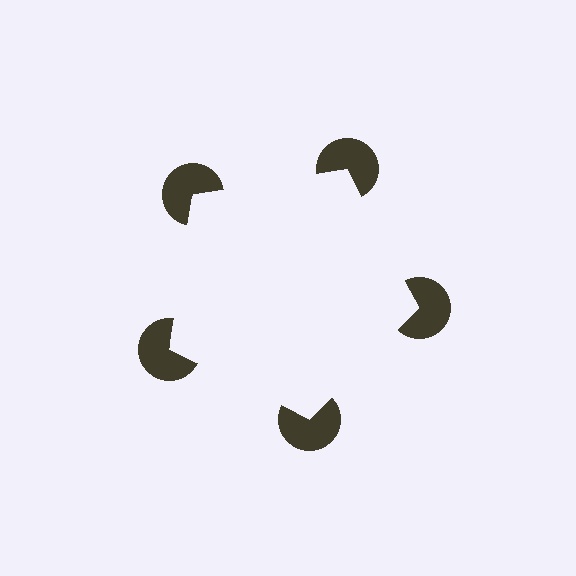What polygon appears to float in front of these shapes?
An illusory pentagon — its edges are inferred from the aligned wedge cuts in the pac-man discs, not physically drawn.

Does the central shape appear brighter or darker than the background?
It typically appears slightly brighter than the background, even though no actual brightness change is drawn.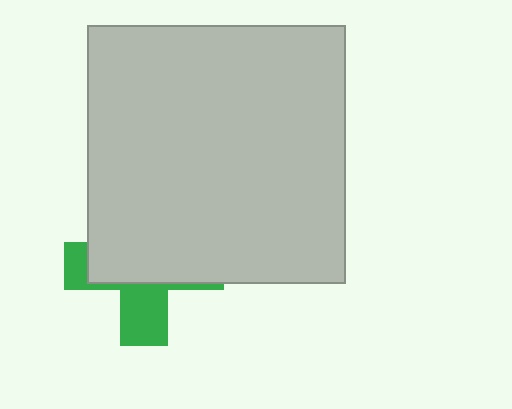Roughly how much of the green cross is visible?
A small part of it is visible (roughly 36%).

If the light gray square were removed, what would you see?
You would see the complete green cross.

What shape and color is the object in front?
The object in front is a light gray square.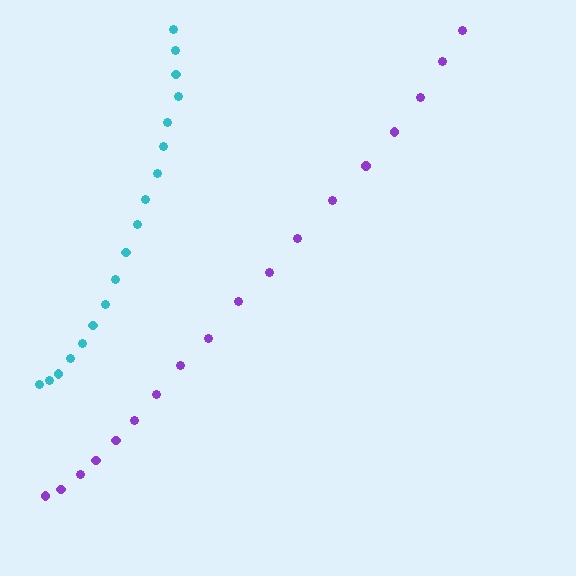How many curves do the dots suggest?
There are 2 distinct paths.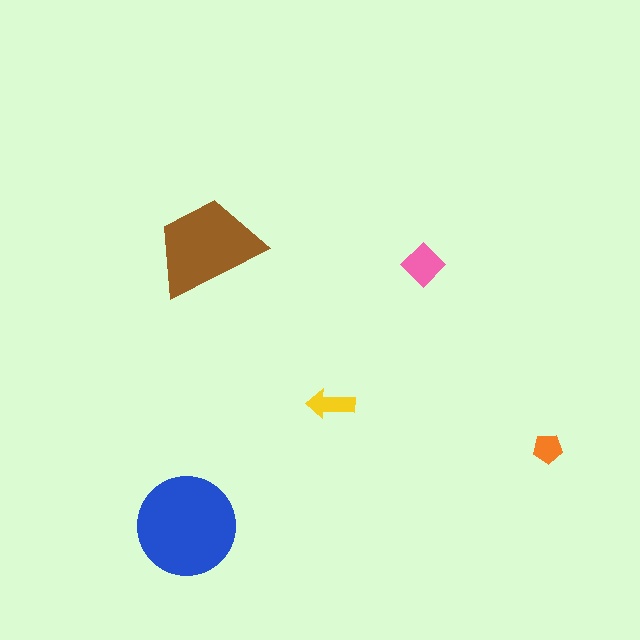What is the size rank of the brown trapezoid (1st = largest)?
2nd.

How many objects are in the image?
There are 5 objects in the image.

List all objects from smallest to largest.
The orange pentagon, the yellow arrow, the pink diamond, the brown trapezoid, the blue circle.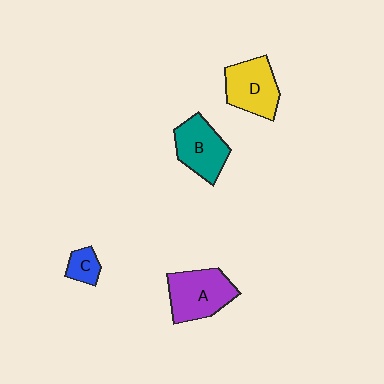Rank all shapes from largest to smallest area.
From largest to smallest: A (purple), D (yellow), B (teal), C (blue).